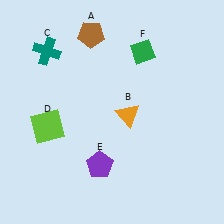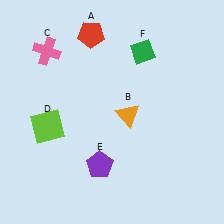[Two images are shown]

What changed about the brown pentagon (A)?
In Image 1, A is brown. In Image 2, it changed to red.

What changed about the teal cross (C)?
In Image 1, C is teal. In Image 2, it changed to pink.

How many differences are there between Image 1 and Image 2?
There are 2 differences between the two images.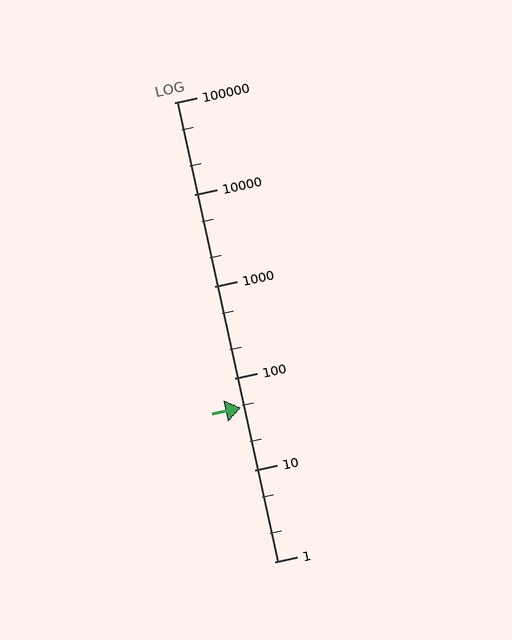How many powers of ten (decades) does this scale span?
The scale spans 5 decades, from 1 to 100000.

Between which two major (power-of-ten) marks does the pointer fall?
The pointer is between 10 and 100.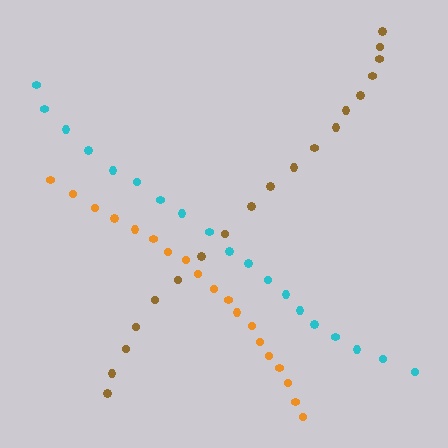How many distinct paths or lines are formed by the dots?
There are 3 distinct paths.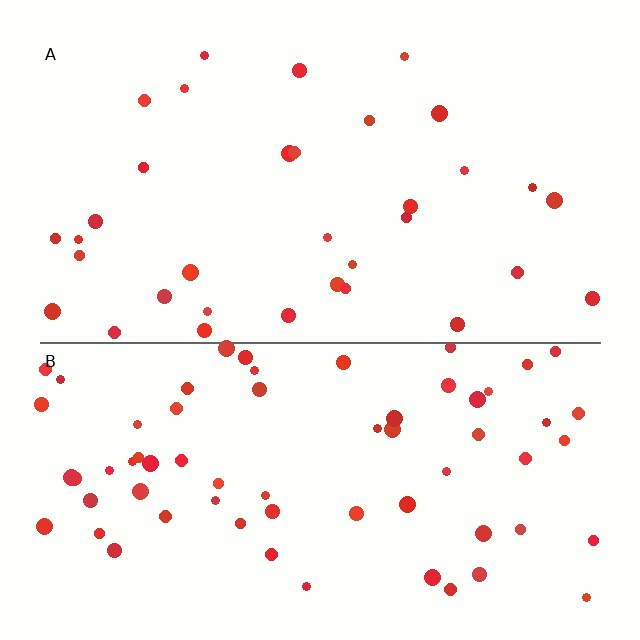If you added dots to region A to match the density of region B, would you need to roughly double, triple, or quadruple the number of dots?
Approximately double.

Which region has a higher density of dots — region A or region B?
B (the bottom).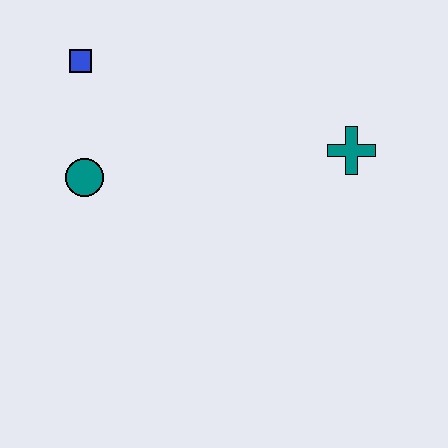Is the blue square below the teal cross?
No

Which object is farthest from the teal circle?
The teal cross is farthest from the teal circle.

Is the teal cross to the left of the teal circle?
No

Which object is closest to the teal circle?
The blue square is closest to the teal circle.